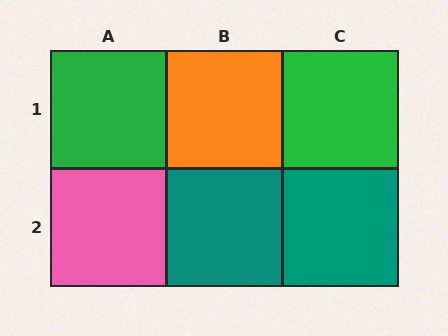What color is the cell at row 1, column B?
Orange.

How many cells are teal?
2 cells are teal.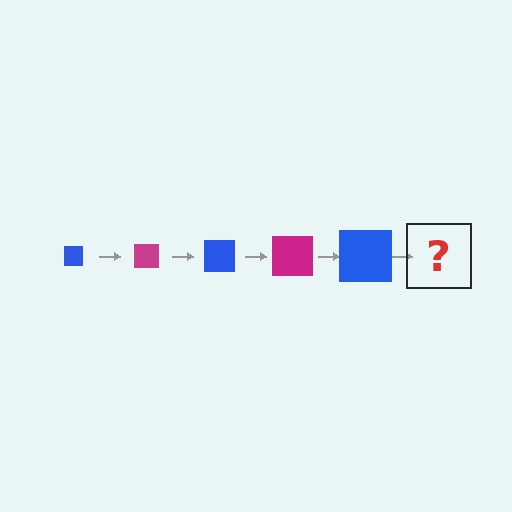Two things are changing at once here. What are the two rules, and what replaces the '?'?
The two rules are that the square grows larger each step and the color cycles through blue and magenta. The '?' should be a magenta square, larger than the previous one.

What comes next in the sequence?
The next element should be a magenta square, larger than the previous one.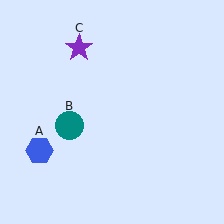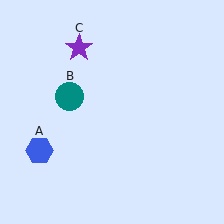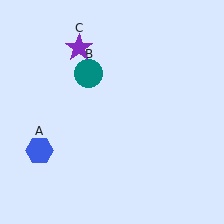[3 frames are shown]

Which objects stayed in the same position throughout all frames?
Blue hexagon (object A) and purple star (object C) remained stationary.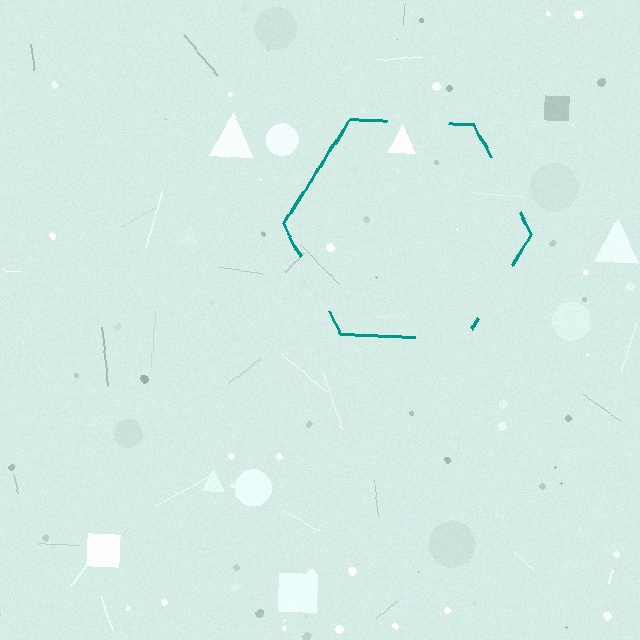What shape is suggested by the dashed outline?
The dashed outline suggests a hexagon.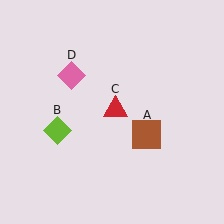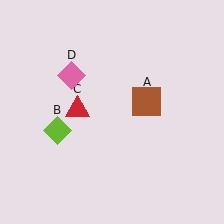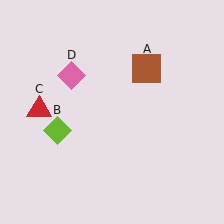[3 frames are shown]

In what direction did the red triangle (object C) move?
The red triangle (object C) moved left.